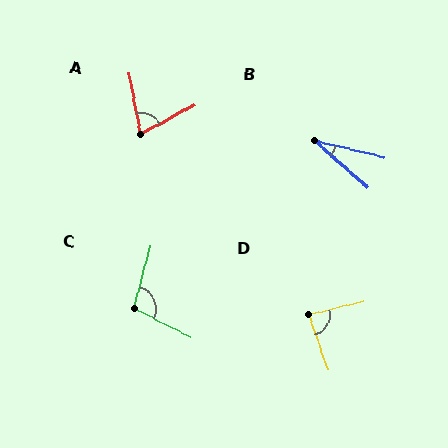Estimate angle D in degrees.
Approximately 85 degrees.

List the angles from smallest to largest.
B (28°), A (72°), D (85°), C (102°).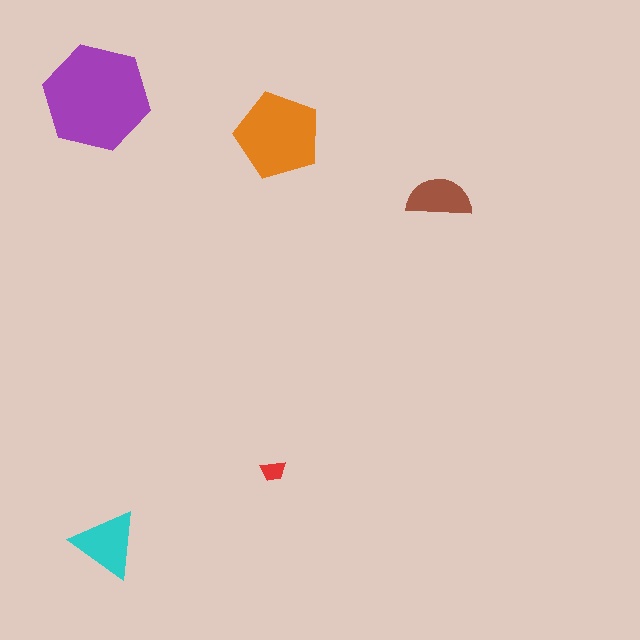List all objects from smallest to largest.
The red trapezoid, the brown semicircle, the cyan triangle, the orange pentagon, the purple hexagon.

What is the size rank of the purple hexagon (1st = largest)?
1st.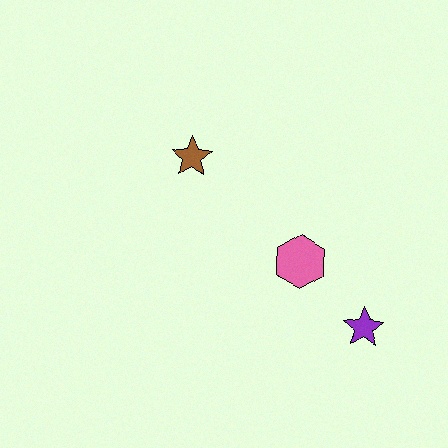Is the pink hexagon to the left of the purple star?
Yes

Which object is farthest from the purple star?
The brown star is farthest from the purple star.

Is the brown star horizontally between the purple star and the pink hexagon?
No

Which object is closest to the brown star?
The pink hexagon is closest to the brown star.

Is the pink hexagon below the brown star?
Yes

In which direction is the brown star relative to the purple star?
The brown star is to the left of the purple star.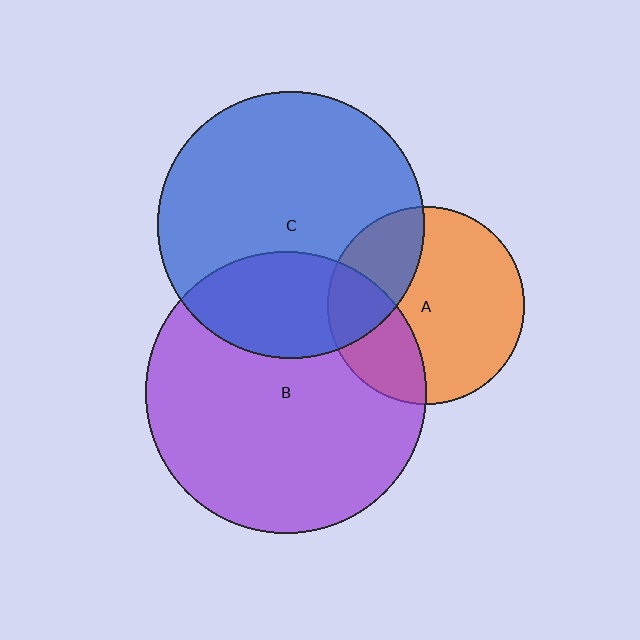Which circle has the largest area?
Circle B (purple).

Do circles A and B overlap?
Yes.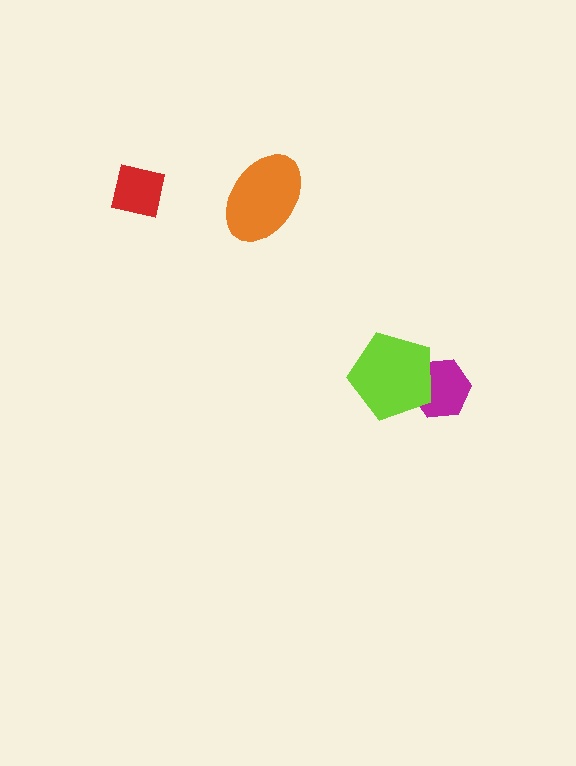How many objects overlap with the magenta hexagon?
1 object overlaps with the magenta hexagon.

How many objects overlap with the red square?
0 objects overlap with the red square.